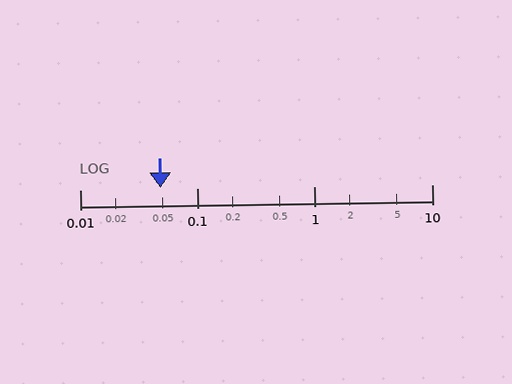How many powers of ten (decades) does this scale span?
The scale spans 3 decades, from 0.01 to 10.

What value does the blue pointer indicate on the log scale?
The pointer indicates approximately 0.049.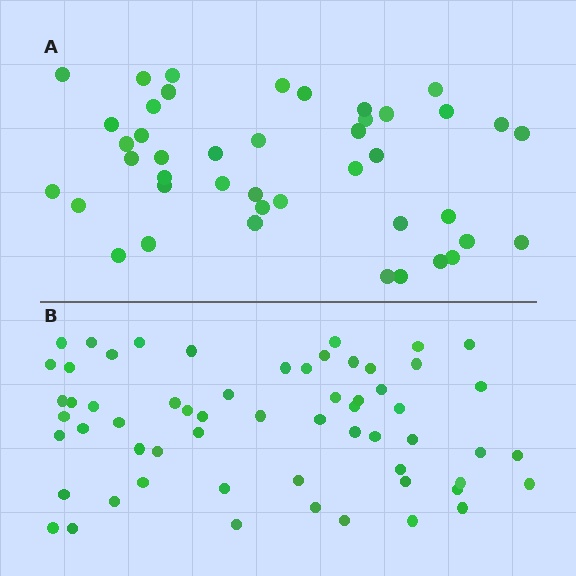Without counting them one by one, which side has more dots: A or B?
Region B (the bottom region) has more dots.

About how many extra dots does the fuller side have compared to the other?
Region B has approximately 15 more dots than region A.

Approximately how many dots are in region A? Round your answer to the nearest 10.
About 40 dots. (The exact count is 43, which rounds to 40.)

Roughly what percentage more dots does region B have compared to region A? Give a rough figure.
About 40% more.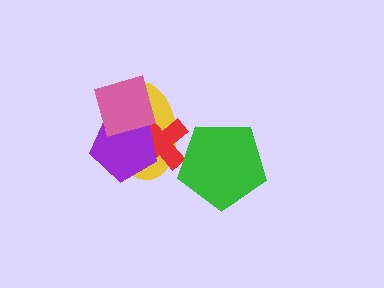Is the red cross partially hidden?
Yes, it is partially covered by another shape.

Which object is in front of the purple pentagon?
The pink diamond is in front of the purple pentagon.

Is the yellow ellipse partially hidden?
Yes, it is partially covered by another shape.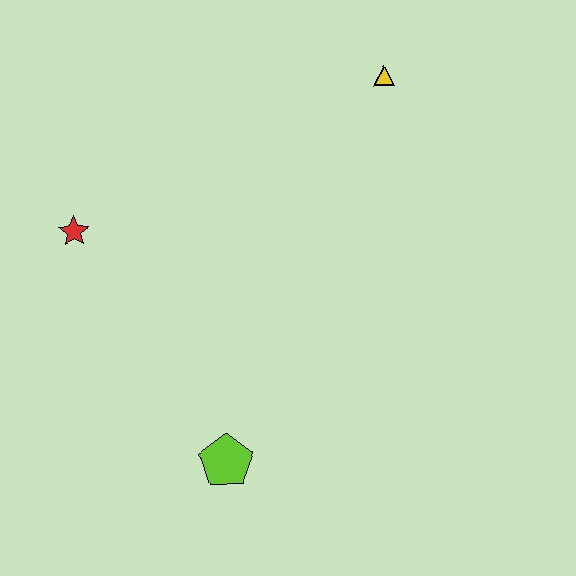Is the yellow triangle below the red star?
No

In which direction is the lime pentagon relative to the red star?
The lime pentagon is below the red star.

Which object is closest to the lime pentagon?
The red star is closest to the lime pentagon.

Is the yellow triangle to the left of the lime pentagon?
No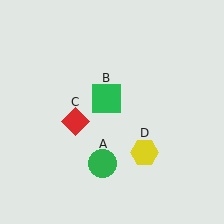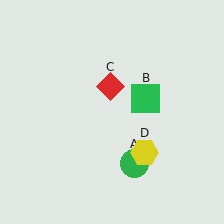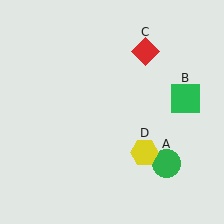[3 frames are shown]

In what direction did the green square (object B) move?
The green square (object B) moved right.